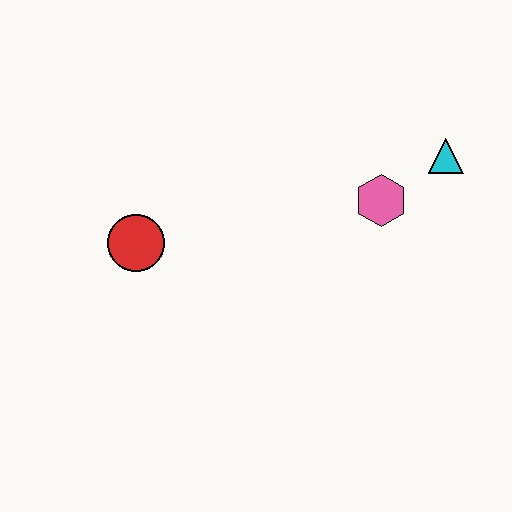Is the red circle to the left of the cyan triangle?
Yes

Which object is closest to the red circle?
The pink hexagon is closest to the red circle.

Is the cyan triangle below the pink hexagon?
No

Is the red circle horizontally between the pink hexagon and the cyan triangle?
No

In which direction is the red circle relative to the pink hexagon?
The red circle is to the left of the pink hexagon.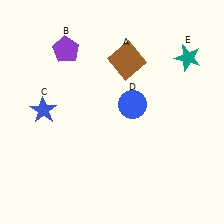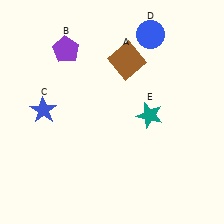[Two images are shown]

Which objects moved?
The objects that moved are: the blue circle (D), the teal star (E).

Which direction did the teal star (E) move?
The teal star (E) moved down.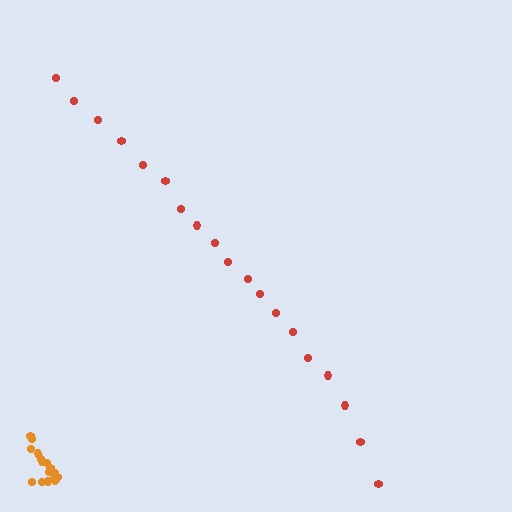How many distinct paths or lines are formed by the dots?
There are 2 distinct paths.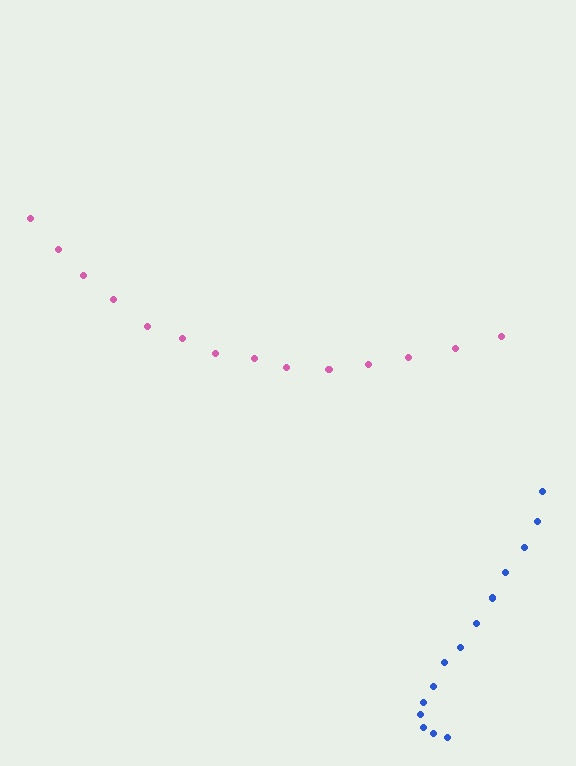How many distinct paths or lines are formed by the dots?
There are 2 distinct paths.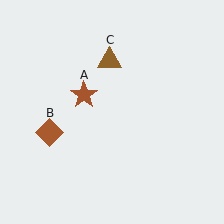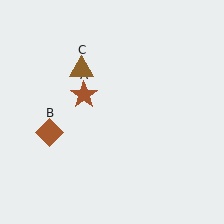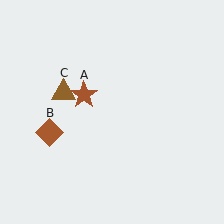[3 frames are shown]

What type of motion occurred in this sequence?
The brown triangle (object C) rotated counterclockwise around the center of the scene.